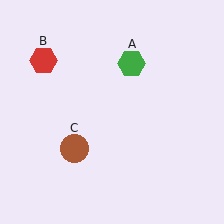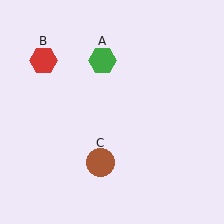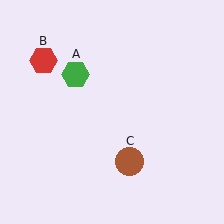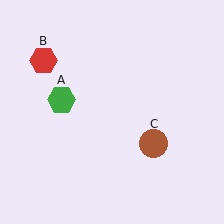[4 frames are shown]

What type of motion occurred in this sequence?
The green hexagon (object A), brown circle (object C) rotated counterclockwise around the center of the scene.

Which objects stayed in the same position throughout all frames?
Red hexagon (object B) remained stationary.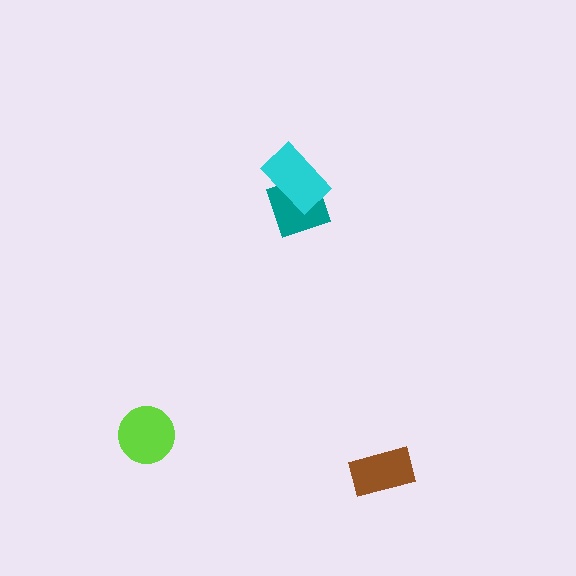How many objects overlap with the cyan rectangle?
1 object overlaps with the cyan rectangle.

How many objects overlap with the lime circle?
0 objects overlap with the lime circle.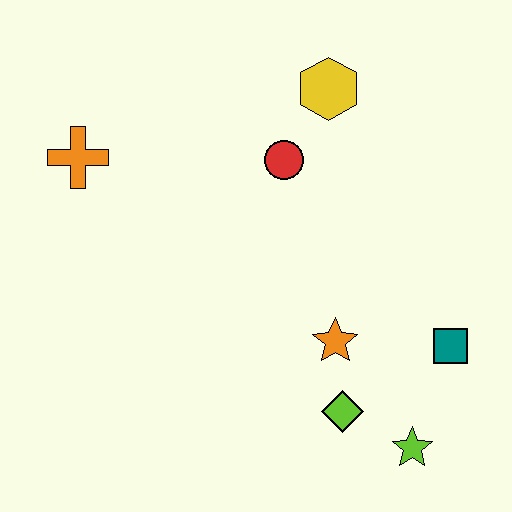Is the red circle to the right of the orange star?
No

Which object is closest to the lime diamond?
The orange star is closest to the lime diamond.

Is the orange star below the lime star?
No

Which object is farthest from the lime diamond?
The orange cross is farthest from the lime diamond.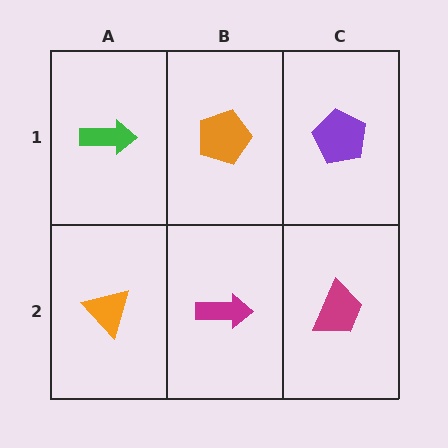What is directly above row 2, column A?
A green arrow.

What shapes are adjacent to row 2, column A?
A green arrow (row 1, column A), a magenta arrow (row 2, column B).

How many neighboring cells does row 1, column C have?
2.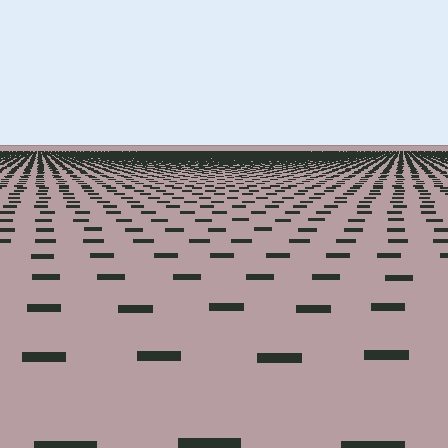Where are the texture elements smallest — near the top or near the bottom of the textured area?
Near the top.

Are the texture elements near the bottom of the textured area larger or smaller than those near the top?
Larger. Near the bottom, elements are closer to the viewer and appear at a bigger on-screen size.